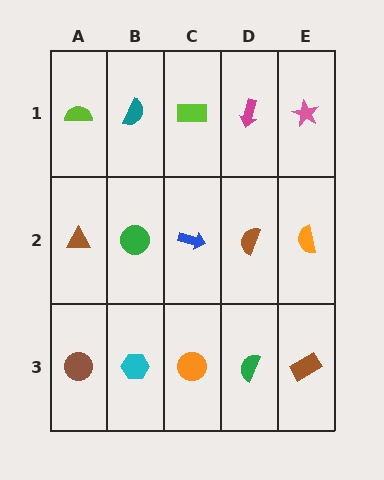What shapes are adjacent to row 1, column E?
An orange semicircle (row 2, column E), a magenta arrow (row 1, column D).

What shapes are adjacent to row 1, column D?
A brown semicircle (row 2, column D), a lime rectangle (row 1, column C), a pink star (row 1, column E).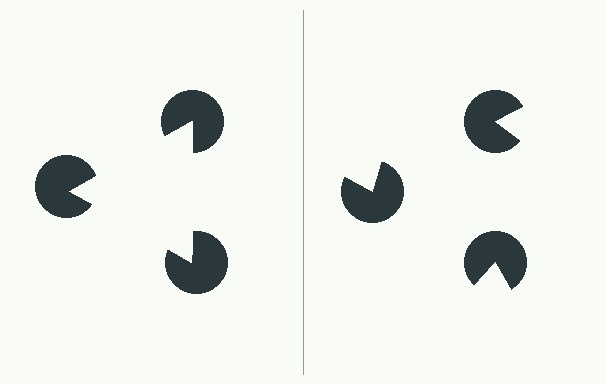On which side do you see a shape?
An illusory triangle appears on the left side. On the right side the wedge cuts are rotated, so no coherent shape forms.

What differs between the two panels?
The pac-man discs are positioned identically on both sides; only the wedge orientations differ. On the left they align to a triangle; on the right they are misaligned.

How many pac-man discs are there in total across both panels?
6 — 3 on each side.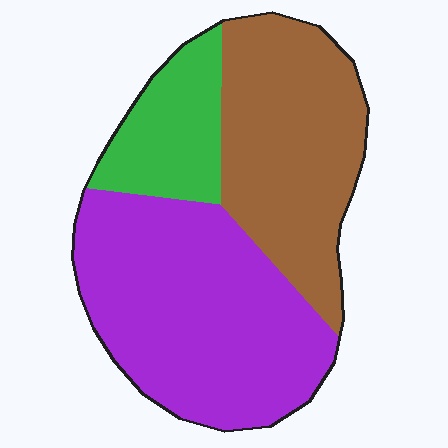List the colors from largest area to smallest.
From largest to smallest: purple, brown, green.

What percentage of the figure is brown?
Brown covers 36% of the figure.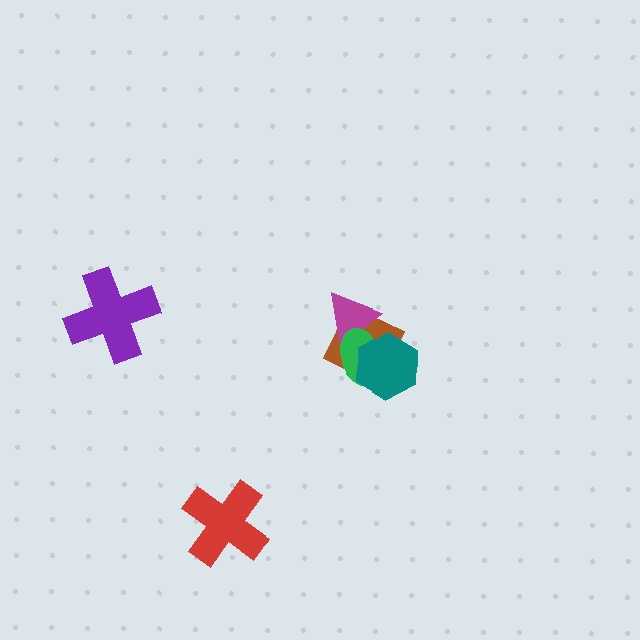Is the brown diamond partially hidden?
Yes, it is partially covered by another shape.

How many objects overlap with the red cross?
0 objects overlap with the red cross.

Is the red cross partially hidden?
No, no other shape covers it.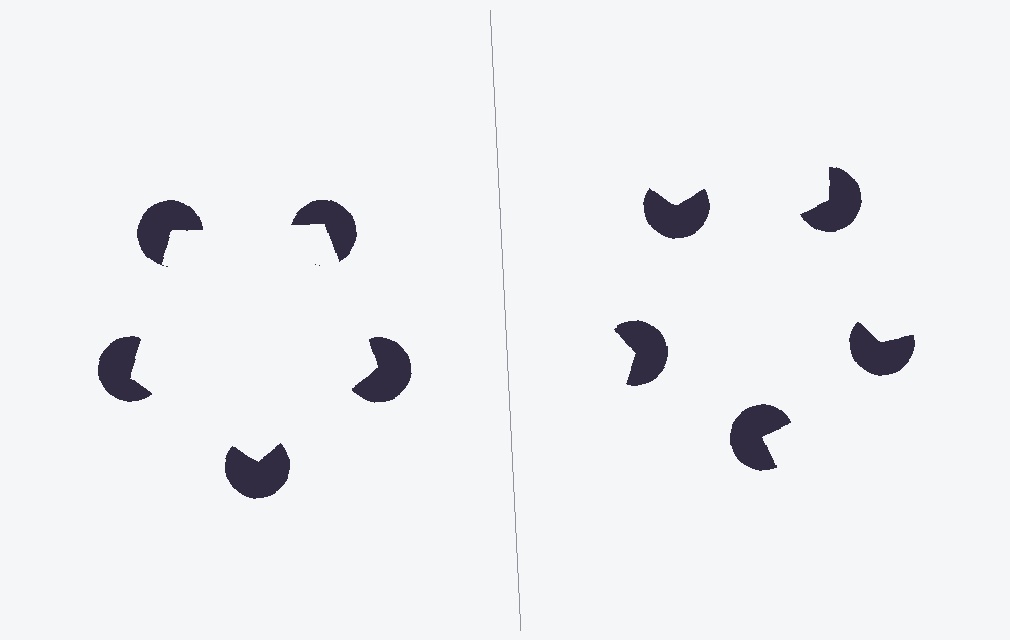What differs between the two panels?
The pac-man discs are positioned identically on both sides; only the wedge orientations differ. On the left they align to a pentagon; on the right they are misaligned.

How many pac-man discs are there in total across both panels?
10 — 5 on each side.